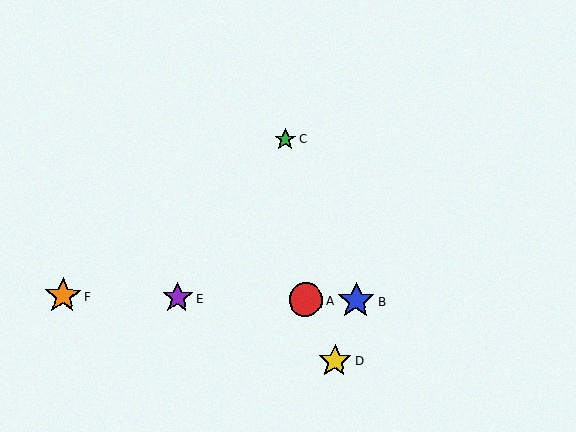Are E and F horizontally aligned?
Yes, both are at y≈298.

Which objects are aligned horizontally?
Objects A, B, E, F are aligned horizontally.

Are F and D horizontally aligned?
No, F is at y≈296 and D is at y≈361.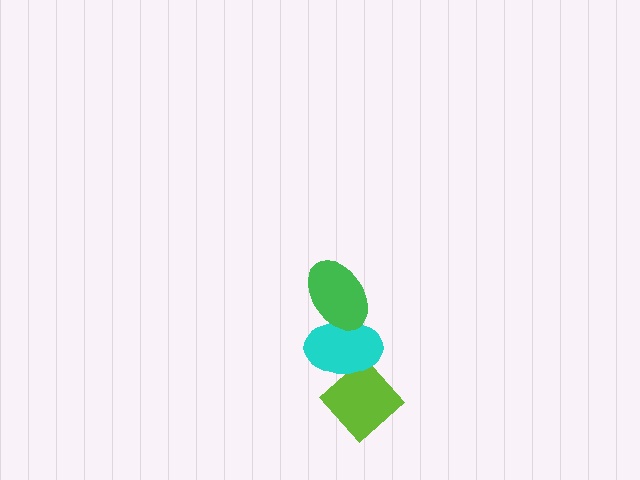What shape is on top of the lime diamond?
The cyan ellipse is on top of the lime diamond.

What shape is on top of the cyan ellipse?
The green ellipse is on top of the cyan ellipse.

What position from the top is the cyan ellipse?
The cyan ellipse is 2nd from the top.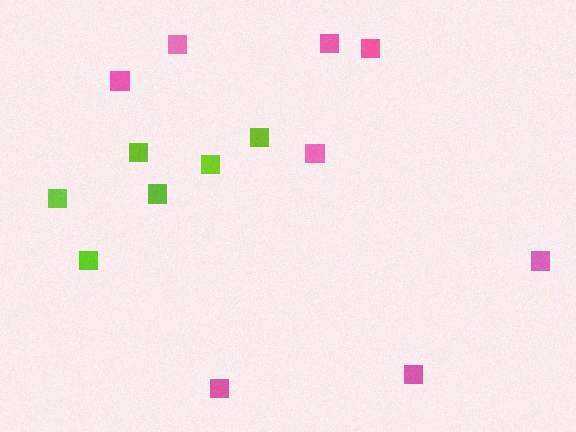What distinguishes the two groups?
There are 2 groups: one group of lime squares (6) and one group of pink squares (8).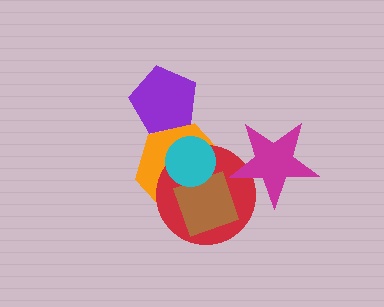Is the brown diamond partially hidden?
Yes, it is partially covered by another shape.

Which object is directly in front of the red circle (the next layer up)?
The brown diamond is directly in front of the red circle.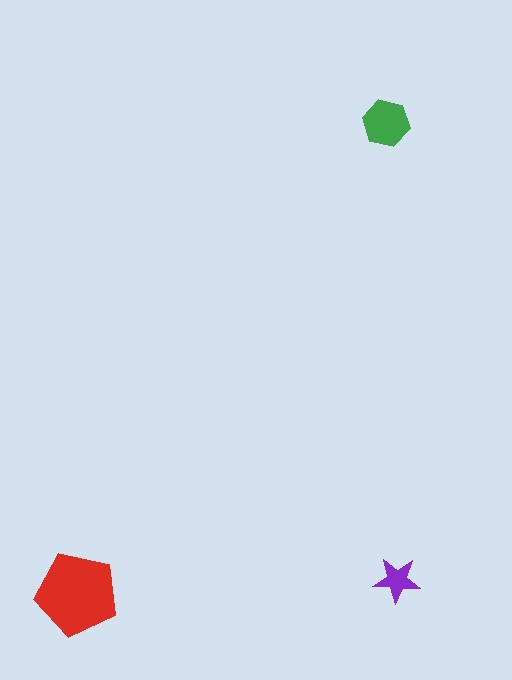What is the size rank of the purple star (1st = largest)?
3rd.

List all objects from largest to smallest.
The red pentagon, the green hexagon, the purple star.